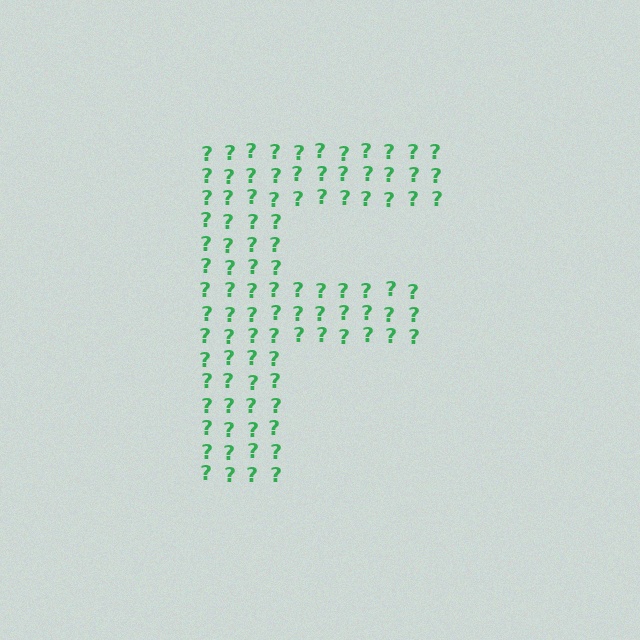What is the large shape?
The large shape is the letter F.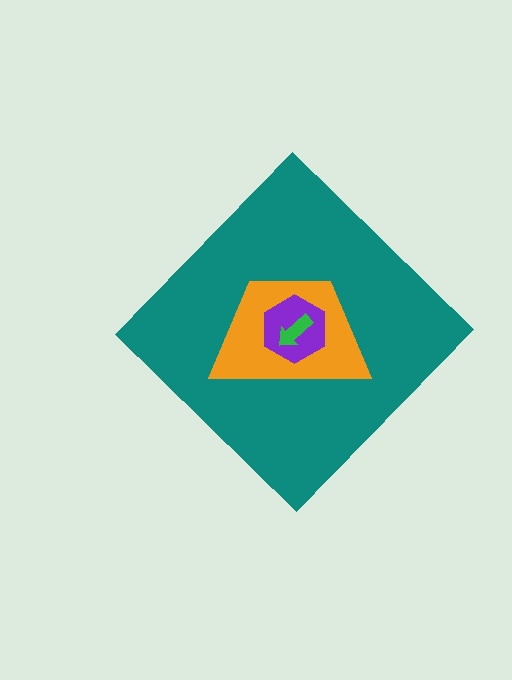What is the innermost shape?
The green arrow.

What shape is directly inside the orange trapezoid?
The purple hexagon.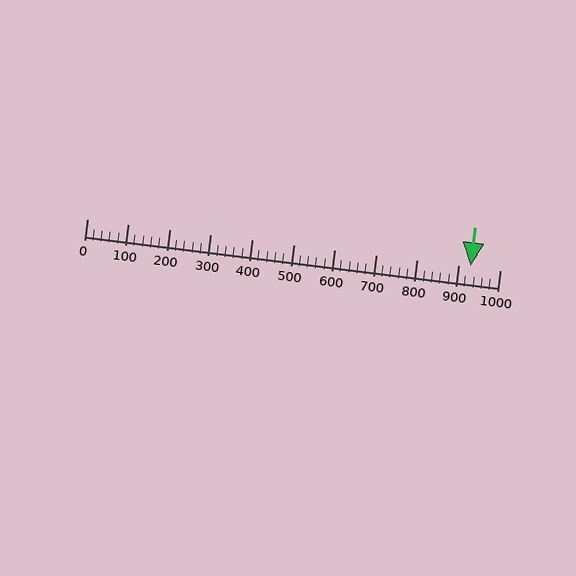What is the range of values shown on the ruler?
The ruler shows values from 0 to 1000.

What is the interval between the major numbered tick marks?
The major tick marks are spaced 100 units apart.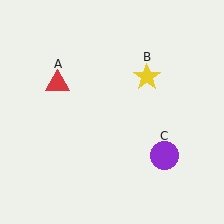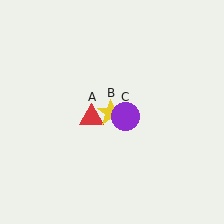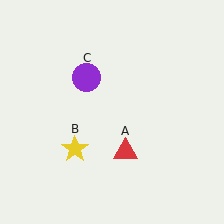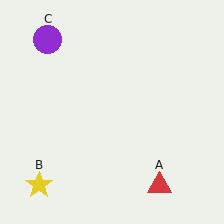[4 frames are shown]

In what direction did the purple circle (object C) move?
The purple circle (object C) moved up and to the left.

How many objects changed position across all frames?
3 objects changed position: red triangle (object A), yellow star (object B), purple circle (object C).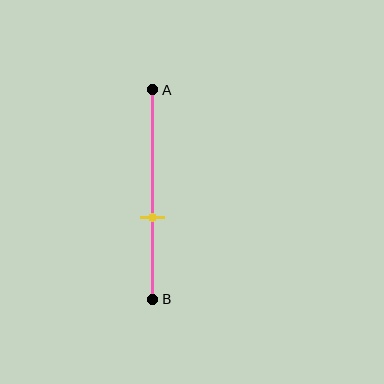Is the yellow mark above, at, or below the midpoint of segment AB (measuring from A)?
The yellow mark is below the midpoint of segment AB.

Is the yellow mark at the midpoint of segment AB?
No, the mark is at about 60% from A, not at the 50% midpoint.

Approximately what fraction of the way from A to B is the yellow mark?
The yellow mark is approximately 60% of the way from A to B.